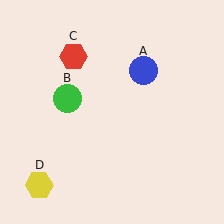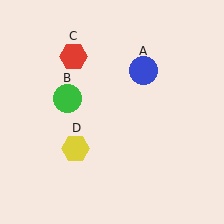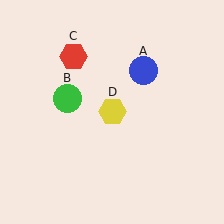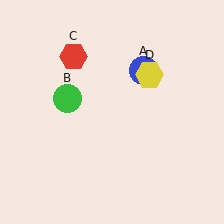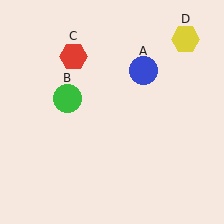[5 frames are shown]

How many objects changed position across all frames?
1 object changed position: yellow hexagon (object D).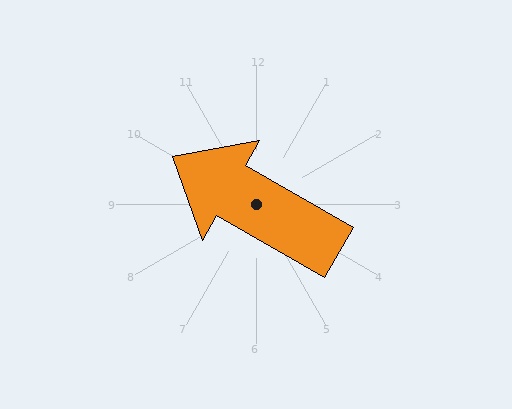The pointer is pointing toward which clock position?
Roughly 10 o'clock.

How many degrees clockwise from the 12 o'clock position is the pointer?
Approximately 300 degrees.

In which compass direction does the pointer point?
Northwest.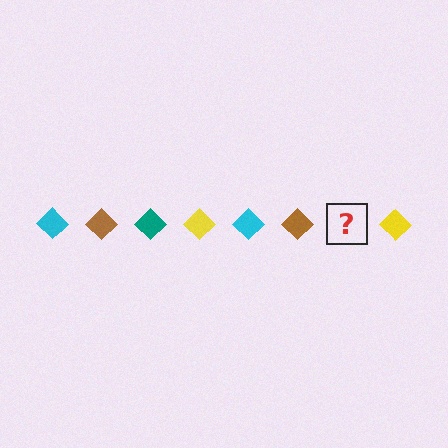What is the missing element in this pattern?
The missing element is a teal diamond.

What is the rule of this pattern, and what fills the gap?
The rule is that the pattern cycles through cyan, brown, teal, yellow diamonds. The gap should be filled with a teal diamond.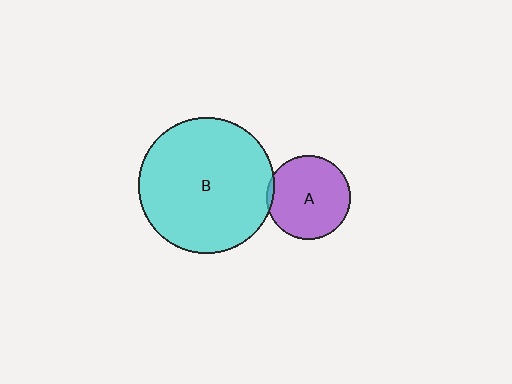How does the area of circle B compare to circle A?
Approximately 2.6 times.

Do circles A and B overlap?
Yes.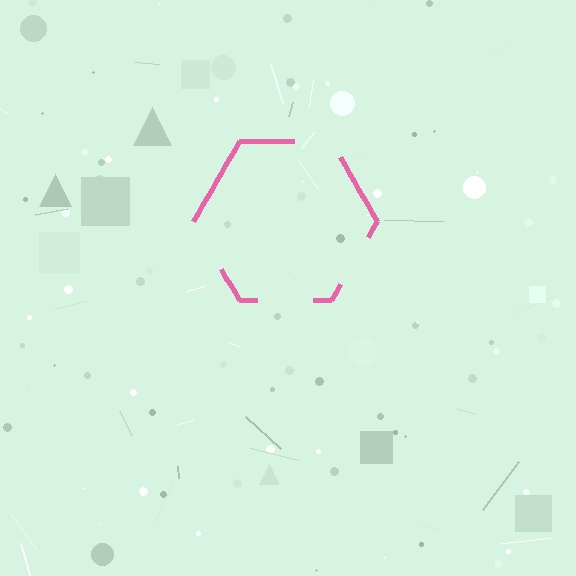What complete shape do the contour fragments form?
The contour fragments form a hexagon.